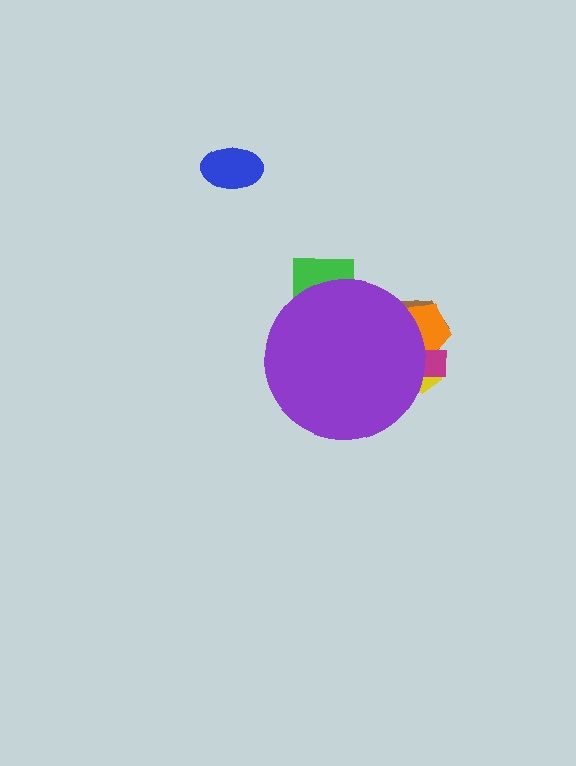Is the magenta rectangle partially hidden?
Yes, the magenta rectangle is partially hidden behind the purple circle.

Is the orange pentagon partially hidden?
Yes, the orange pentagon is partially hidden behind the purple circle.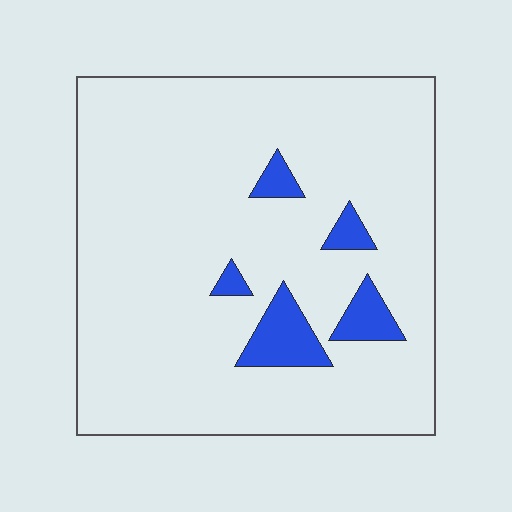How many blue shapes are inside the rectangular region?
5.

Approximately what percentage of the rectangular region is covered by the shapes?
Approximately 10%.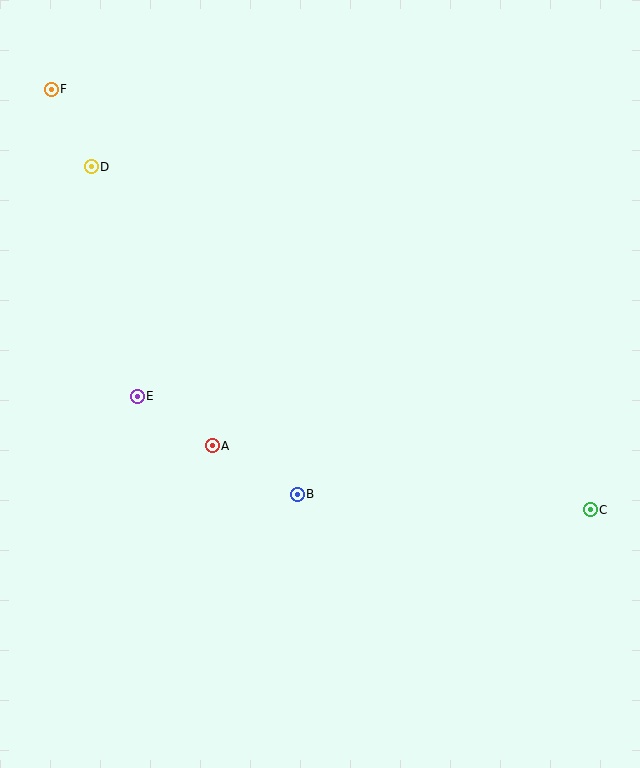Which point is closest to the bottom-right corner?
Point C is closest to the bottom-right corner.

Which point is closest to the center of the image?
Point B at (297, 494) is closest to the center.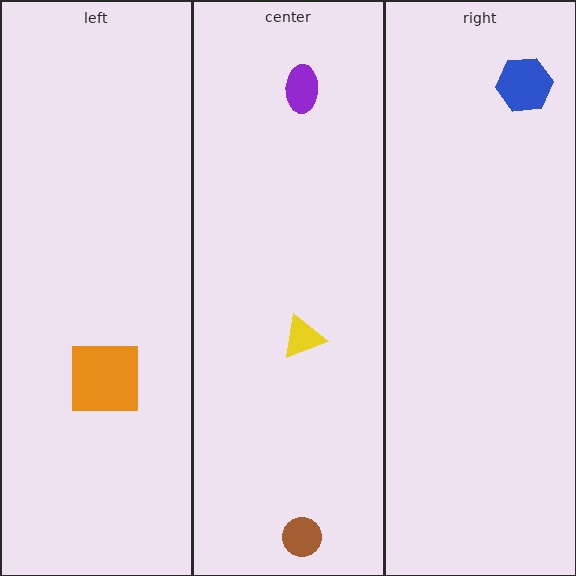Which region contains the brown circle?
The center region.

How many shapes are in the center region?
3.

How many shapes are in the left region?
1.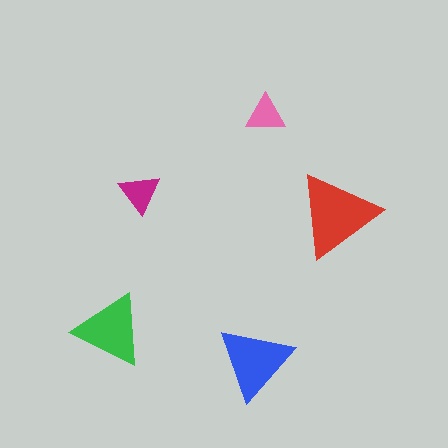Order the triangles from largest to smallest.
the red one, the blue one, the green one, the magenta one, the pink one.